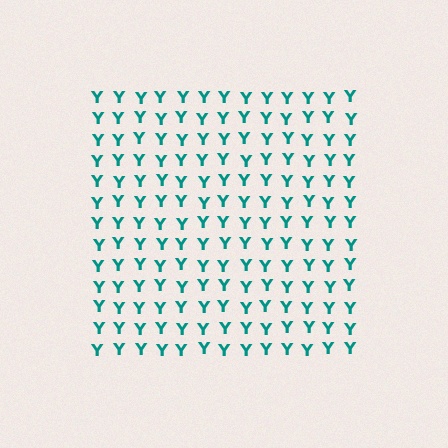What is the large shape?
The large shape is a square.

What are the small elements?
The small elements are letter Y's.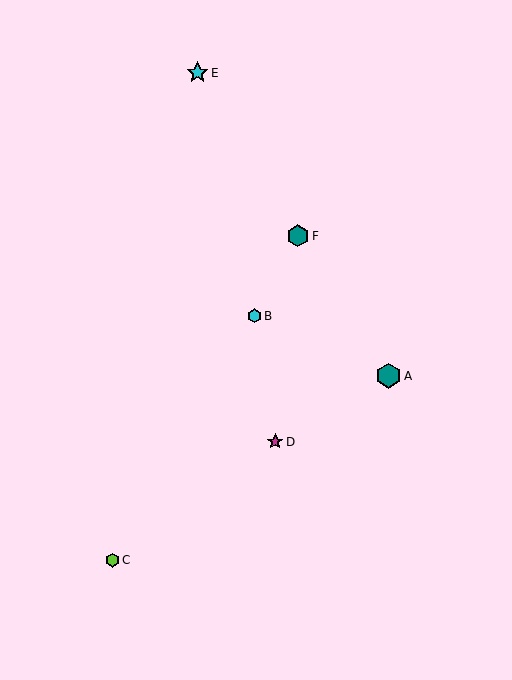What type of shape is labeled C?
Shape C is a lime hexagon.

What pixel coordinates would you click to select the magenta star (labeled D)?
Click at (275, 442) to select the magenta star D.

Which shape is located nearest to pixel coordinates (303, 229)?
The teal hexagon (labeled F) at (298, 236) is nearest to that location.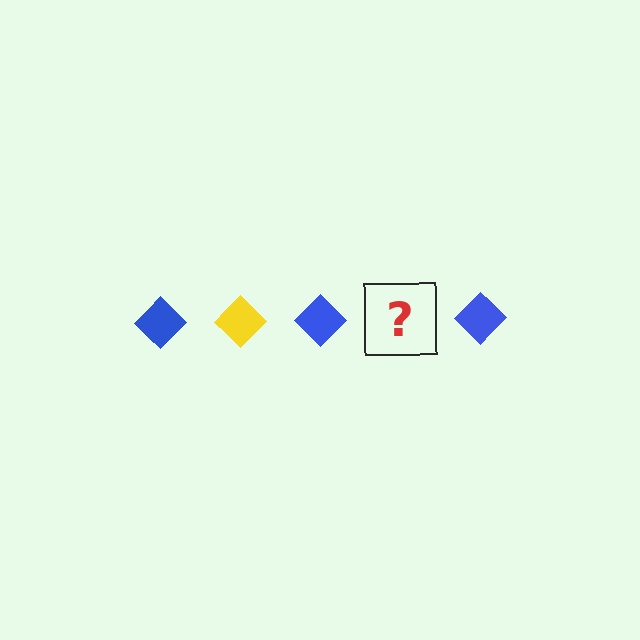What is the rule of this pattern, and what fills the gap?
The rule is that the pattern cycles through blue, yellow diamonds. The gap should be filled with a yellow diamond.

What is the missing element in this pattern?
The missing element is a yellow diamond.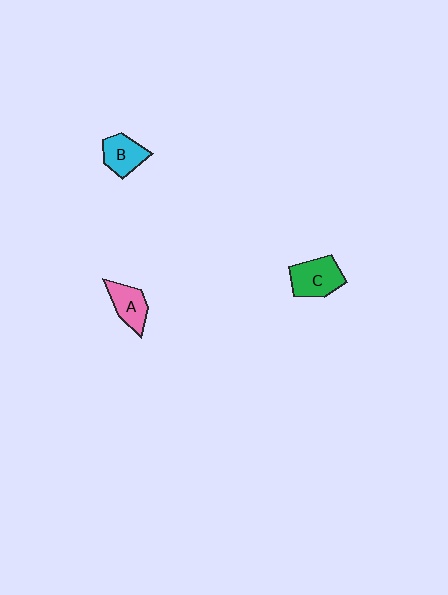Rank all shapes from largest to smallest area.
From largest to smallest: C (green), B (cyan), A (pink).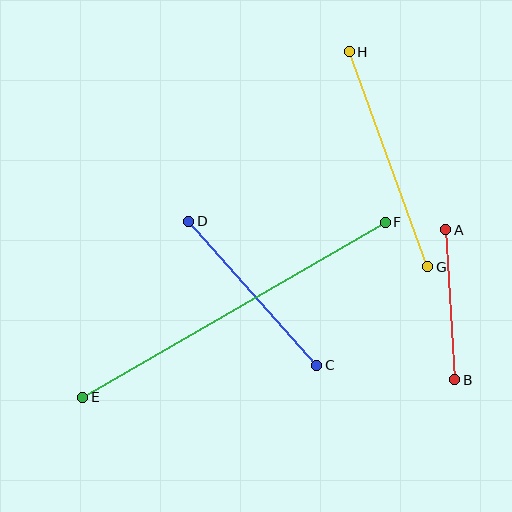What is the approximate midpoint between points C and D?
The midpoint is at approximately (253, 293) pixels.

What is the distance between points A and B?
The distance is approximately 150 pixels.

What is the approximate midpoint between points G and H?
The midpoint is at approximately (389, 159) pixels.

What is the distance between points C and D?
The distance is approximately 193 pixels.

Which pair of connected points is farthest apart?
Points E and F are farthest apart.